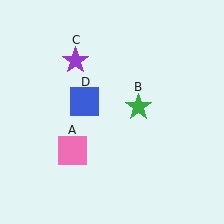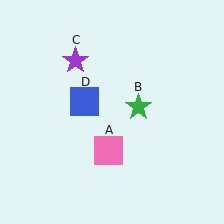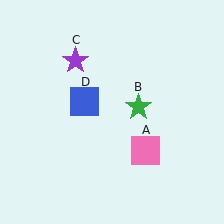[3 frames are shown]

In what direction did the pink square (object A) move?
The pink square (object A) moved right.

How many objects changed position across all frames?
1 object changed position: pink square (object A).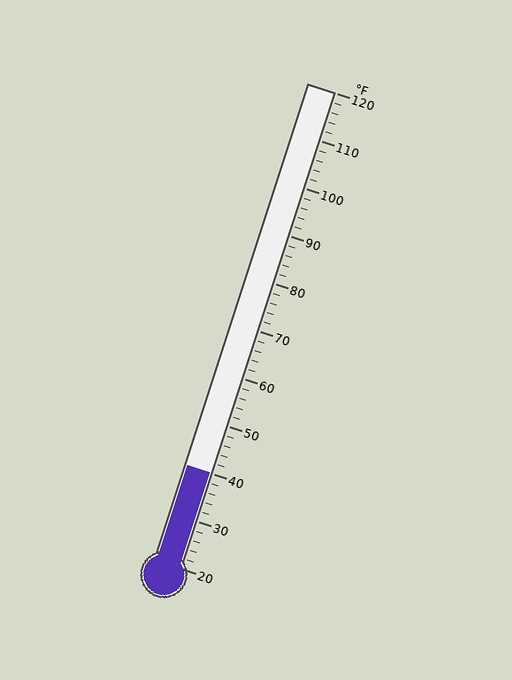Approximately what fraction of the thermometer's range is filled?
The thermometer is filled to approximately 20% of its range.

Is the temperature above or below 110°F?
The temperature is below 110°F.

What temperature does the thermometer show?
The thermometer shows approximately 40°F.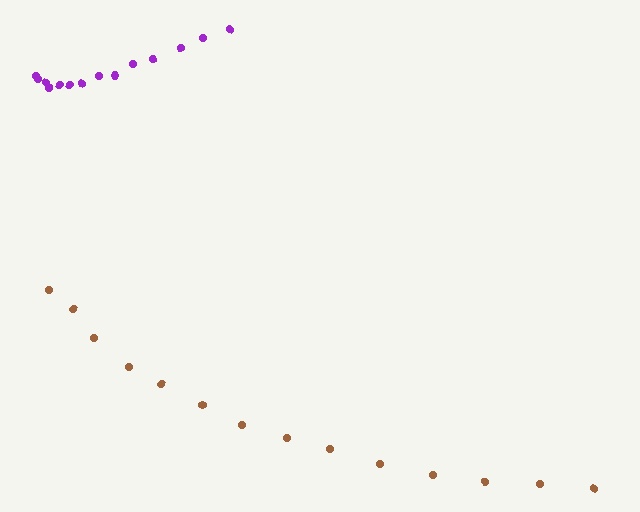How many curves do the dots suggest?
There are 2 distinct paths.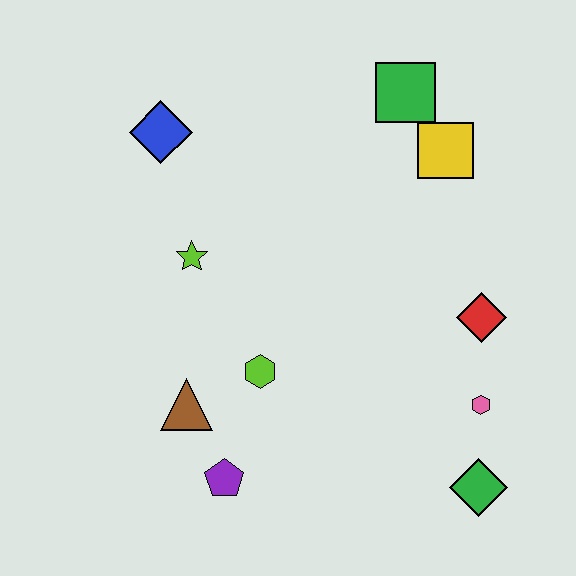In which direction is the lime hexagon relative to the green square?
The lime hexagon is below the green square.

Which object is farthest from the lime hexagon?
The green square is farthest from the lime hexagon.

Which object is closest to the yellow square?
The green square is closest to the yellow square.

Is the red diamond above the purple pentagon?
Yes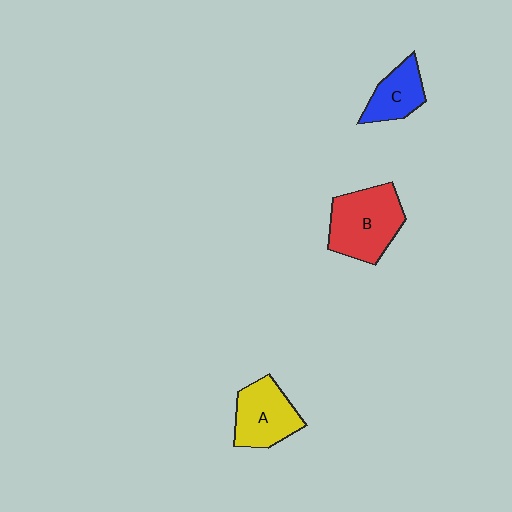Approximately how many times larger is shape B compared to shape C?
Approximately 1.7 times.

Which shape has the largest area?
Shape B (red).